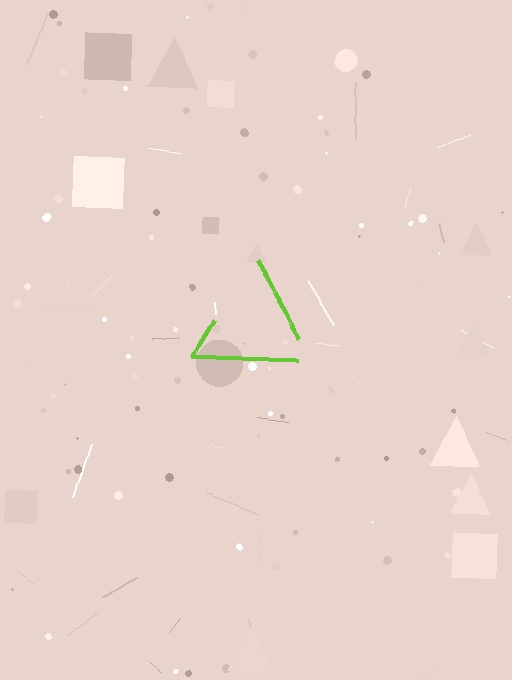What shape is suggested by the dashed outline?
The dashed outline suggests a triangle.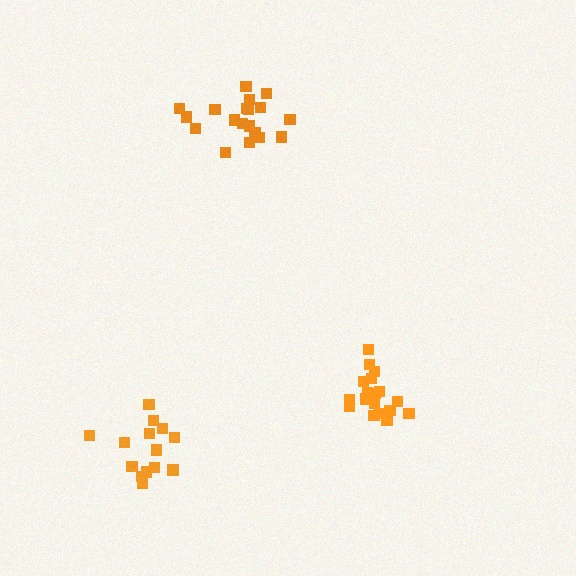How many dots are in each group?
Group 1: 15 dots, Group 2: 19 dots, Group 3: 19 dots (53 total).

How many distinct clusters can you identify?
There are 3 distinct clusters.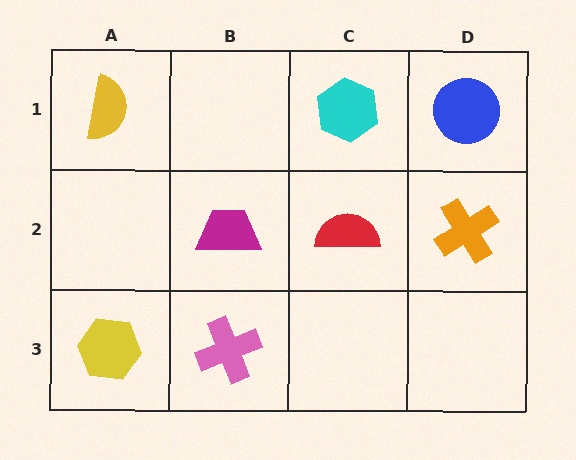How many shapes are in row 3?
2 shapes.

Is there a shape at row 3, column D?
No, that cell is empty.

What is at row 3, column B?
A pink cross.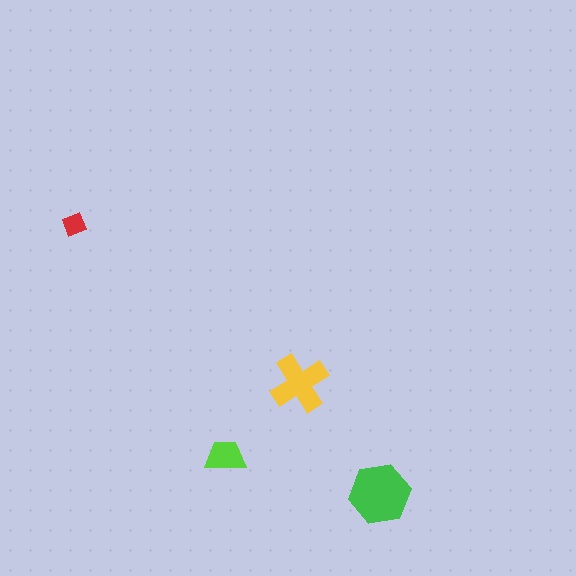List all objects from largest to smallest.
The green hexagon, the yellow cross, the lime trapezoid, the red diamond.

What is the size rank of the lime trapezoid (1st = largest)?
3rd.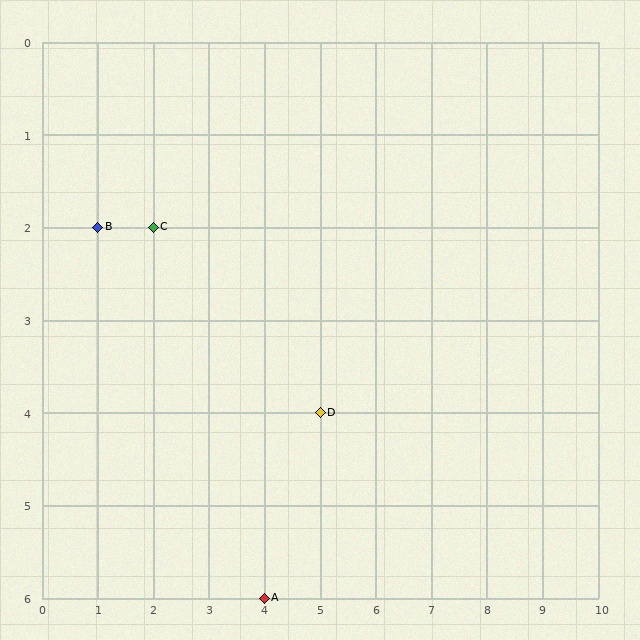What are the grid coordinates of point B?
Point B is at grid coordinates (1, 2).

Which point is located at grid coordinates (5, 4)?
Point D is at (5, 4).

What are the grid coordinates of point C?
Point C is at grid coordinates (2, 2).